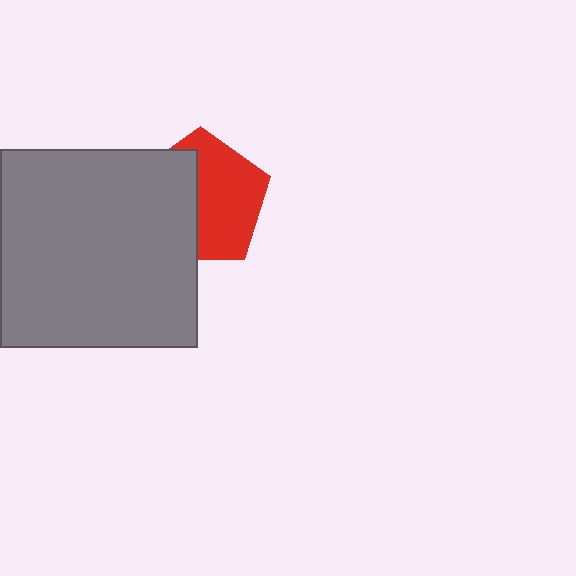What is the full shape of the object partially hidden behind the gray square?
The partially hidden object is a red pentagon.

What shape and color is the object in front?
The object in front is a gray square.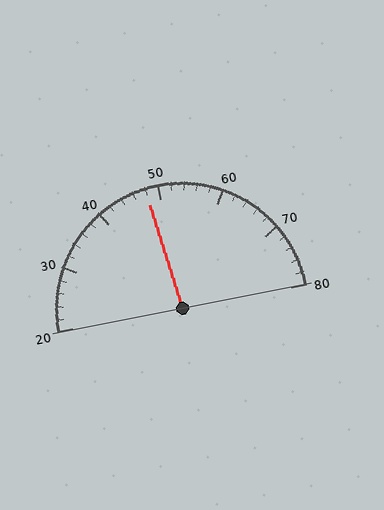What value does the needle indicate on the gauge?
The needle indicates approximately 48.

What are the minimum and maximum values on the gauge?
The gauge ranges from 20 to 80.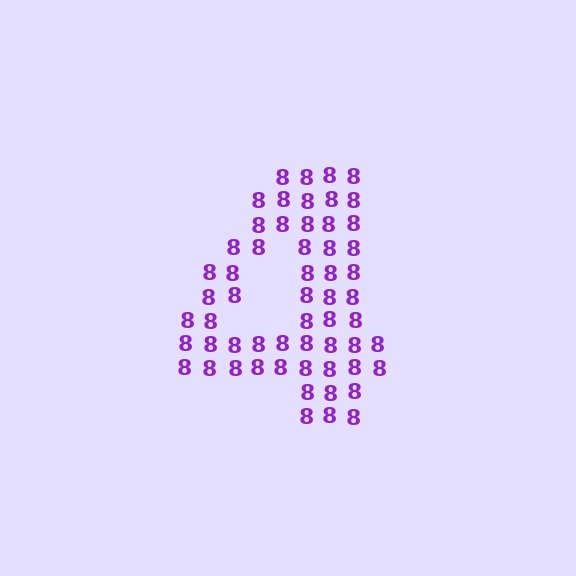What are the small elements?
The small elements are digit 8's.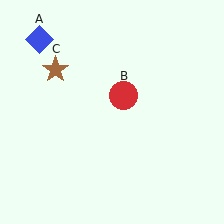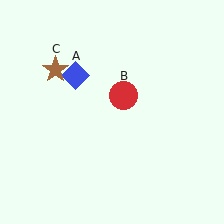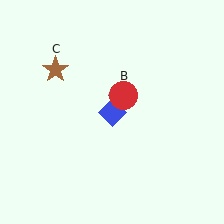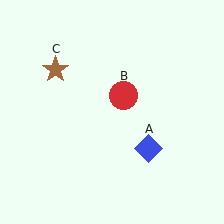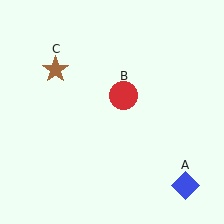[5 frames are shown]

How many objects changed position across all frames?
1 object changed position: blue diamond (object A).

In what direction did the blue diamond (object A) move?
The blue diamond (object A) moved down and to the right.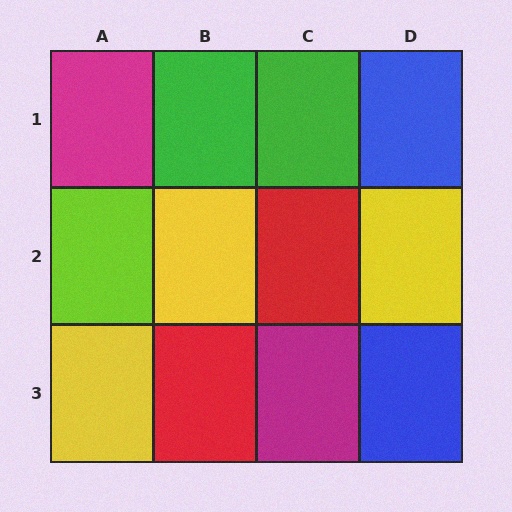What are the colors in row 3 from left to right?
Yellow, red, magenta, blue.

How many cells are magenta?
2 cells are magenta.